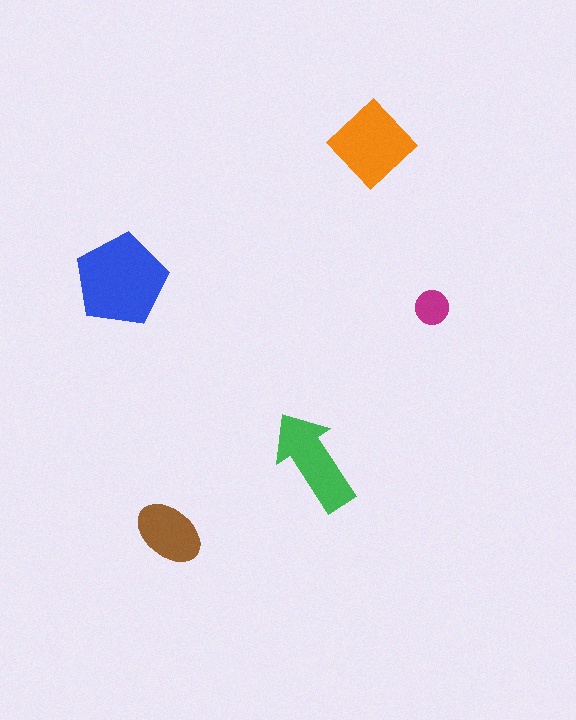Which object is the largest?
The blue pentagon.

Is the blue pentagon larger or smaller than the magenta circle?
Larger.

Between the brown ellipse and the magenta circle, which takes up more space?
The brown ellipse.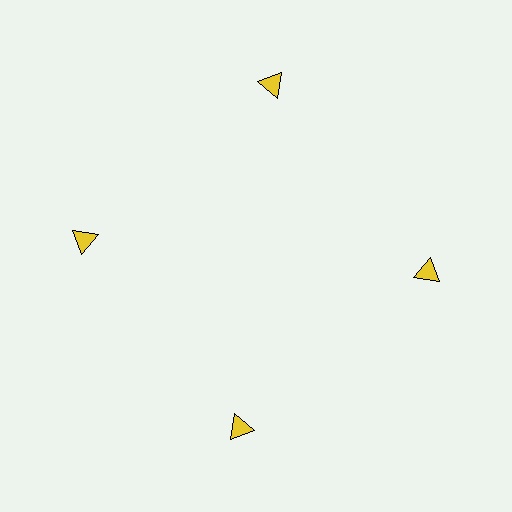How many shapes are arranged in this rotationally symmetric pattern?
There are 4 shapes, arranged in 4 groups of 1.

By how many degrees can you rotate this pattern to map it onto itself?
The pattern maps onto itself every 90 degrees of rotation.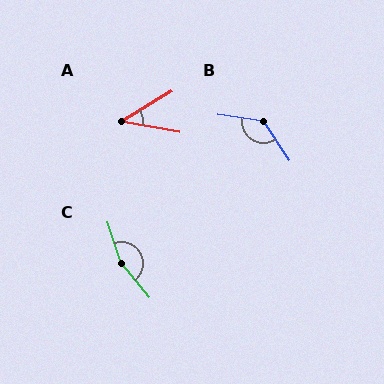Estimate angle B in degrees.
Approximately 132 degrees.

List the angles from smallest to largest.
A (41°), B (132°), C (159°).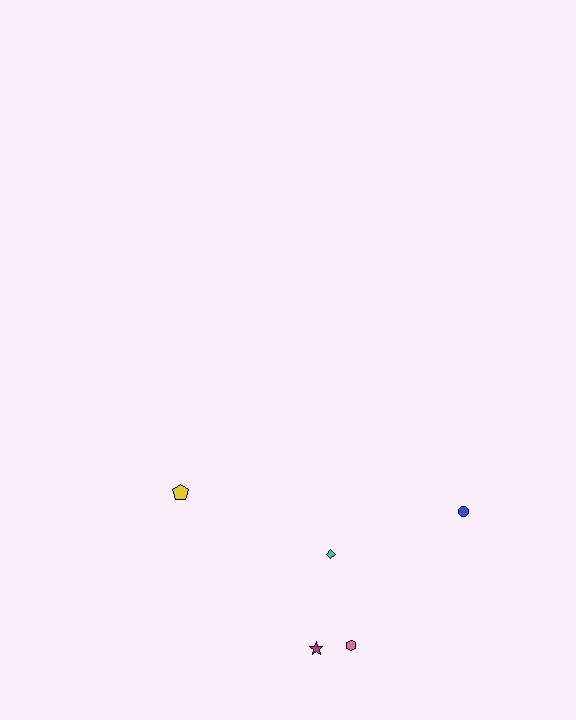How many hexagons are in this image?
There is 1 hexagon.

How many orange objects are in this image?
There are no orange objects.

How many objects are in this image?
There are 5 objects.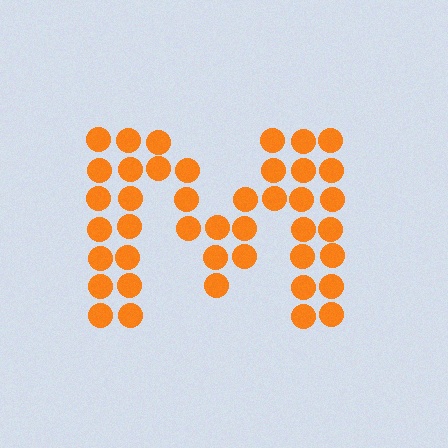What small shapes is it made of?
It is made of small circles.